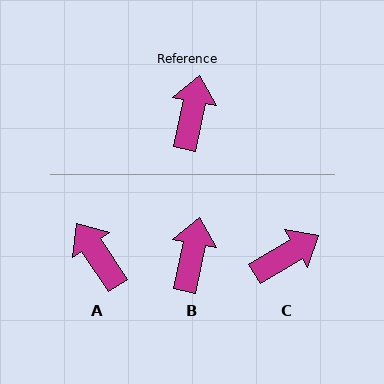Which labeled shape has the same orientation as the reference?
B.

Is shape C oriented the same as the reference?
No, it is off by about 47 degrees.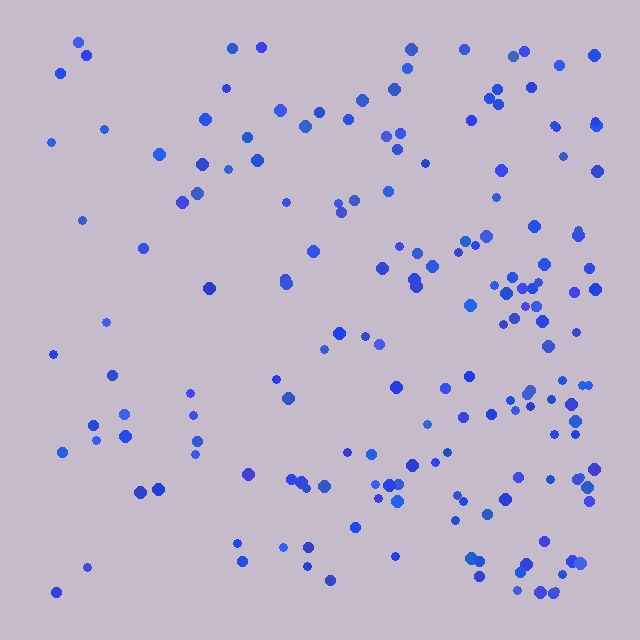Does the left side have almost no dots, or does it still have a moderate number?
Still a moderate number, just noticeably fewer than the right.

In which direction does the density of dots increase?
From left to right, with the right side densest.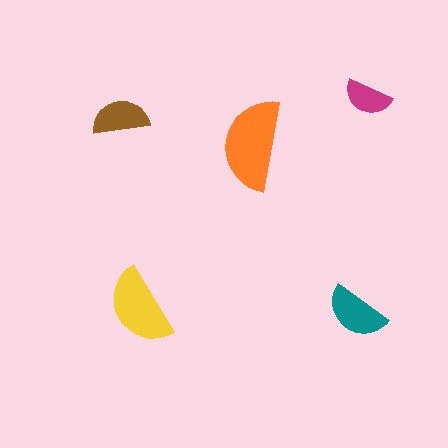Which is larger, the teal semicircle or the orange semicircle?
The orange one.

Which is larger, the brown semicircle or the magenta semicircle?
The brown one.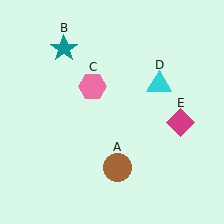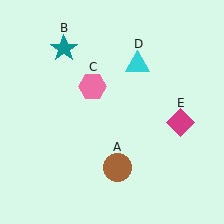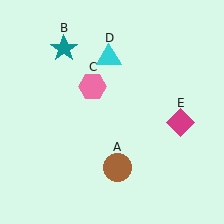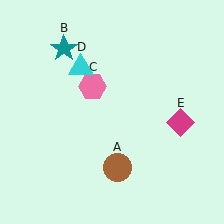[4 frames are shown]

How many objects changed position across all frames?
1 object changed position: cyan triangle (object D).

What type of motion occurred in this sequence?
The cyan triangle (object D) rotated counterclockwise around the center of the scene.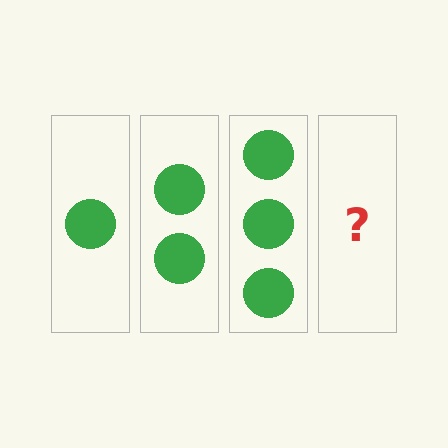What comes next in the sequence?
The next element should be 4 circles.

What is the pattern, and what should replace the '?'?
The pattern is that each step adds one more circle. The '?' should be 4 circles.